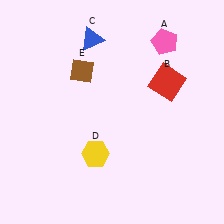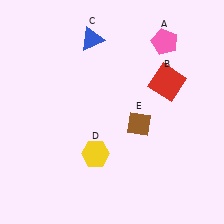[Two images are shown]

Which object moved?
The brown diamond (E) moved right.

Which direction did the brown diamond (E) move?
The brown diamond (E) moved right.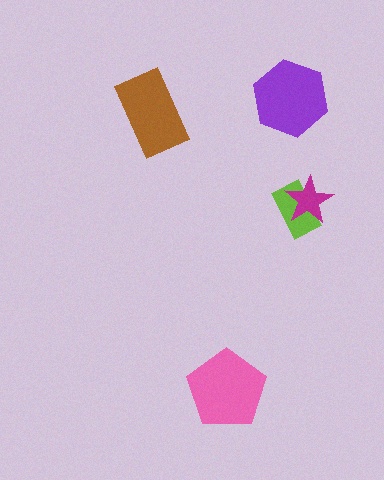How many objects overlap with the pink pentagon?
0 objects overlap with the pink pentagon.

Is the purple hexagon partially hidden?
No, no other shape covers it.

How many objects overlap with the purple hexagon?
0 objects overlap with the purple hexagon.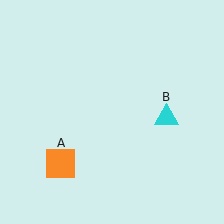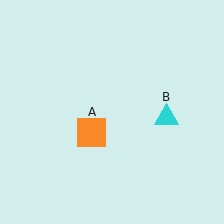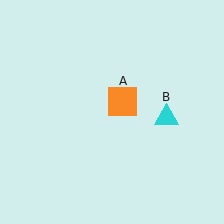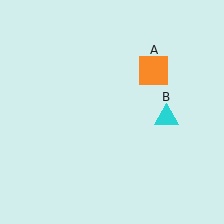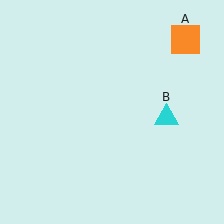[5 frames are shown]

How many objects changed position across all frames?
1 object changed position: orange square (object A).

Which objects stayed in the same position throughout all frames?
Cyan triangle (object B) remained stationary.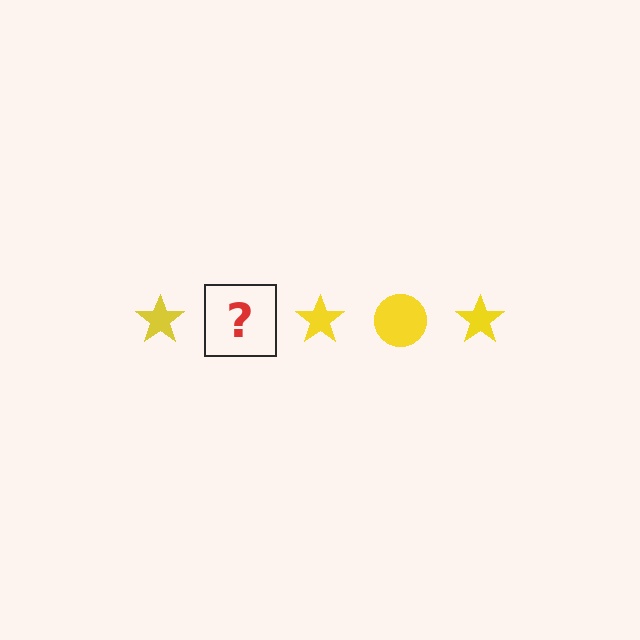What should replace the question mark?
The question mark should be replaced with a yellow circle.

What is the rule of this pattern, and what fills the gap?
The rule is that the pattern cycles through star, circle shapes in yellow. The gap should be filled with a yellow circle.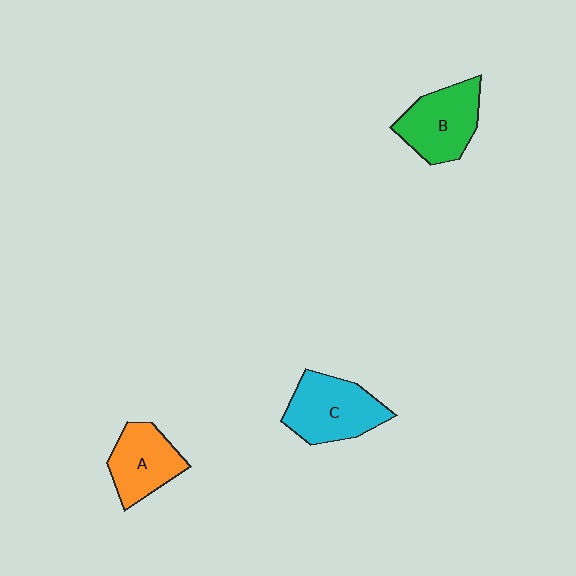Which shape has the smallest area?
Shape A (orange).